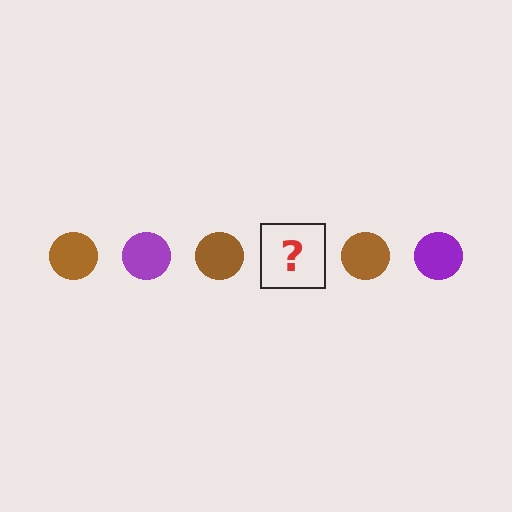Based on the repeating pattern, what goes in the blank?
The blank should be a purple circle.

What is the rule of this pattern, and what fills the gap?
The rule is that the pattern cycles through brown, purple circles. The gap should be filled with a purple circle.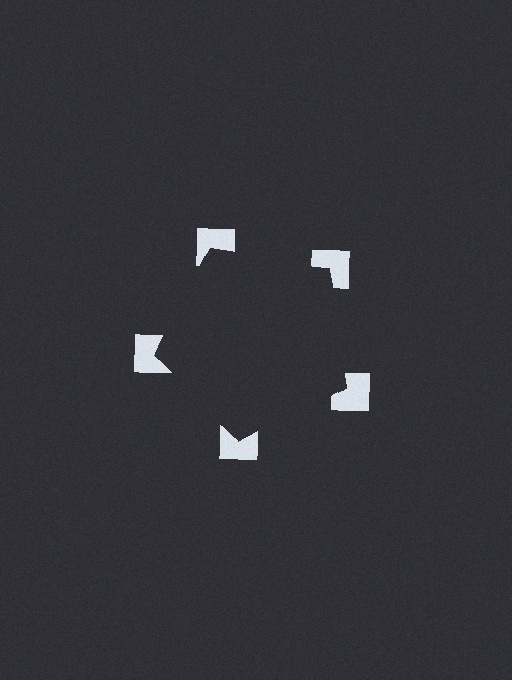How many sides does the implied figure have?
5 sides.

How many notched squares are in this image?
There are 5 — one at each vertex of the illusory pentagon.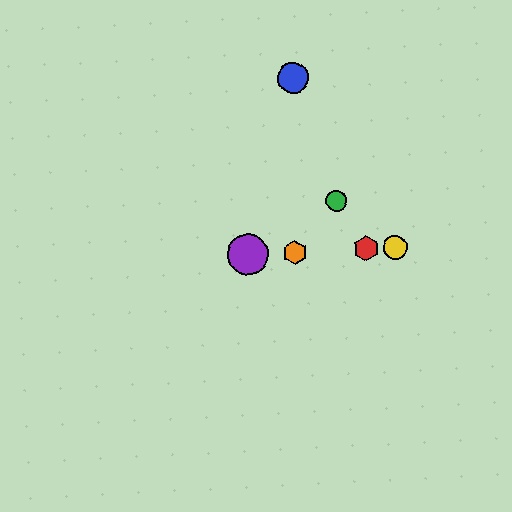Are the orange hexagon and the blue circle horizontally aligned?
No, the orange hexagon is at y≈252 and the blue circle is at y≈78.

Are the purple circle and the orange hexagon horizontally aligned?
Yes, both are at y≈254.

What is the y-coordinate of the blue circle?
The blue circle is at y≈78.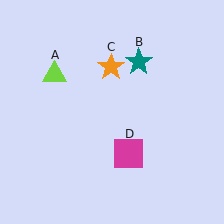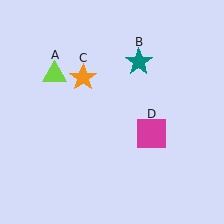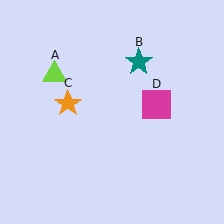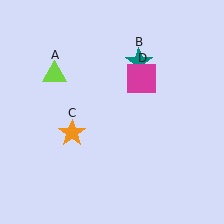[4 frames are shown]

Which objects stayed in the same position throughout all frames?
Lime triangle (object A) and teal star (object B) remained stationary.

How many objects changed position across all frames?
2 objects changed position: orange star (object C), magenta square (object D).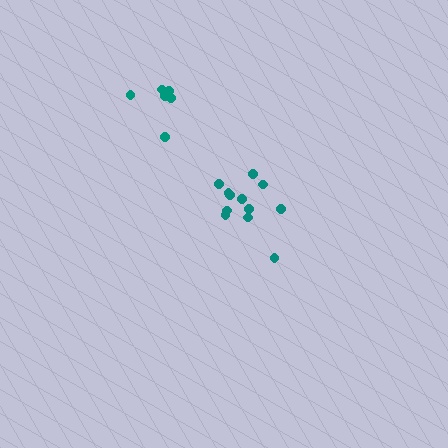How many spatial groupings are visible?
There are 2 spatial groupings.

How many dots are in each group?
Group 1: 7 dots, Group 2: 12 dots (19 total).